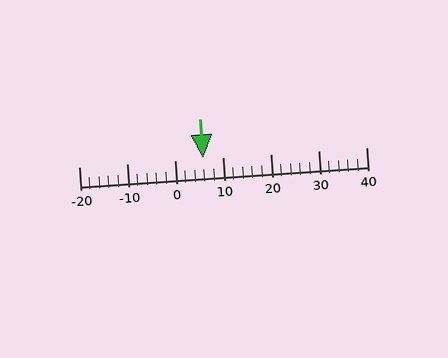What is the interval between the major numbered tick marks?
The major tick marks are spaced 10 units apart.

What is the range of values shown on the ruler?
The ruler shows values from -20 to 40.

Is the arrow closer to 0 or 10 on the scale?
The arrow is closer to 10.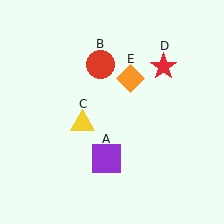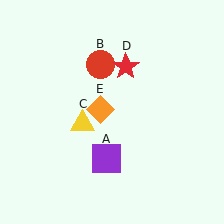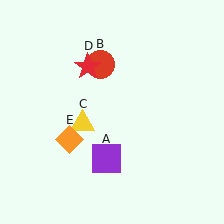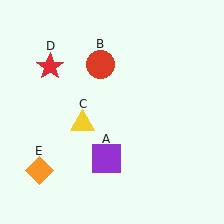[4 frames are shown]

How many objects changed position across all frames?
2 objects changed position: red star (object D), orange diamond (object E).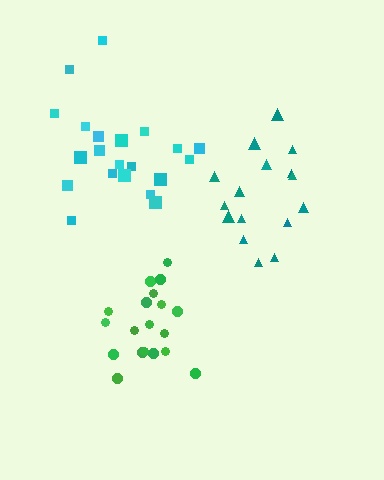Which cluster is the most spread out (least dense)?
Teal.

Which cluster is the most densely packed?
Green.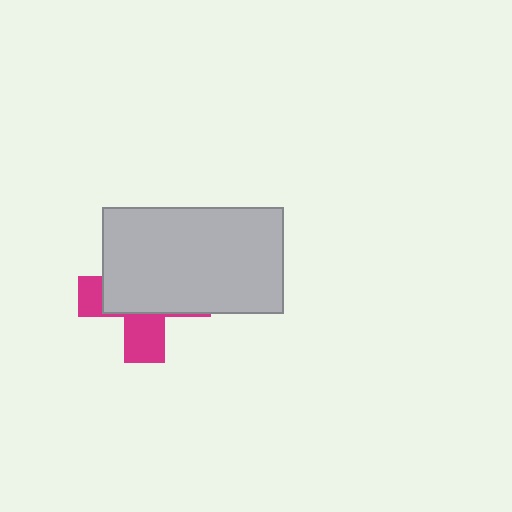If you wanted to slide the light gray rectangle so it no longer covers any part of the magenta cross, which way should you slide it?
Slide it up — that is the most direct way to separate the two shapes.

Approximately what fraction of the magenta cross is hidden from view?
Roughly 64% of the magenta cross is hidden behind the light gray rectangle.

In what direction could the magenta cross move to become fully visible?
The magenta cross could move down. That would shift it out from behind the light gray rectangle entirely.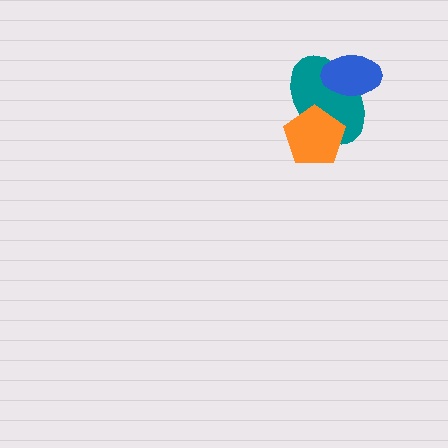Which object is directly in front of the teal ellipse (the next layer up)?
The orange pentagon is directly in front of the teal ellipse.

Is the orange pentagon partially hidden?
No, no other shape covers it.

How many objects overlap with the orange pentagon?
1 object overlaps with the orange pentagon.